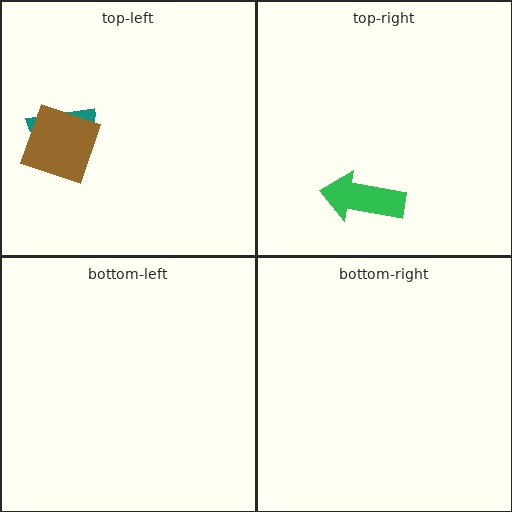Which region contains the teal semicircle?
The top-left region.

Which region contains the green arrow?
The top-right region.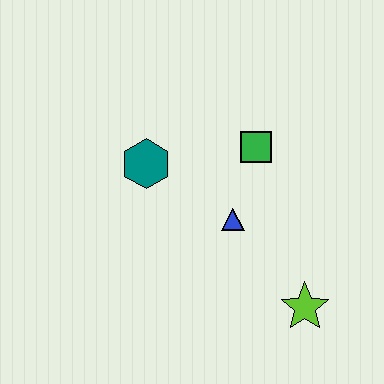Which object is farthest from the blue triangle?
The lime star is farthest from the blue triangle.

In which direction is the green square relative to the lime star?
The green square is above the lime star.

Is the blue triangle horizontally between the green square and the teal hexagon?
Yes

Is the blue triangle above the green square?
No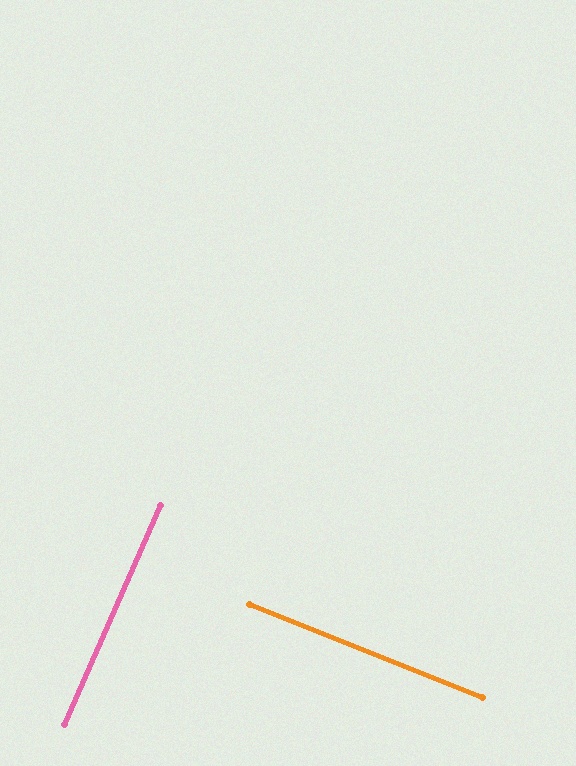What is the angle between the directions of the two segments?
Approximately 88 degrees.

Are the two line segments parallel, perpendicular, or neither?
Perpendicular — they meet at approximately 88°.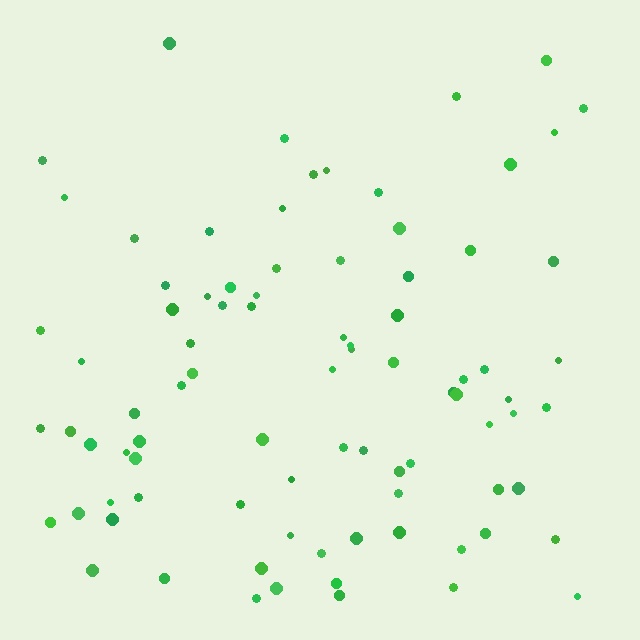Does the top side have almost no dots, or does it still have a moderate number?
Still a moderate number, just noticeably fewer than the bottom.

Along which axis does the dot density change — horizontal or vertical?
Vertical.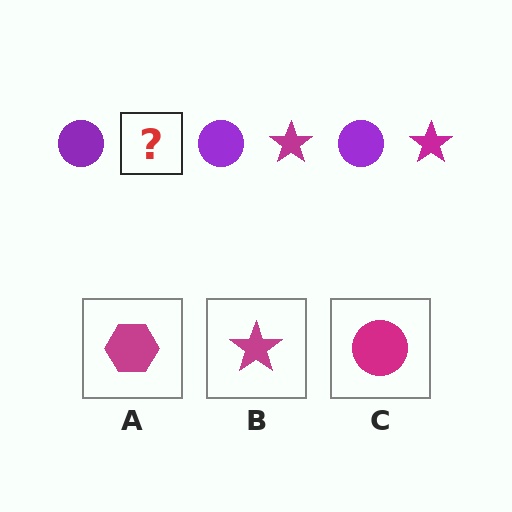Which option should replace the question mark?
Option B.